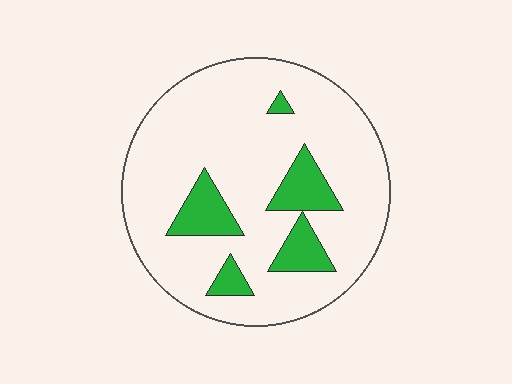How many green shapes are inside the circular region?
5.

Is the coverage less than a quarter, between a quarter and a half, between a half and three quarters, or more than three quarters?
Less than a quarter.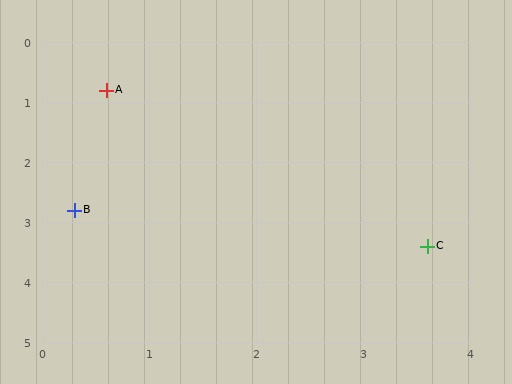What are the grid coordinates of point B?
Point B is at approximately (0.3, 2.8).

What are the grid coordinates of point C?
Point C is at approximately (3.6, 3.4).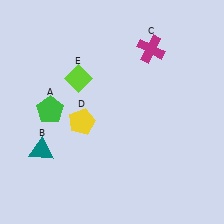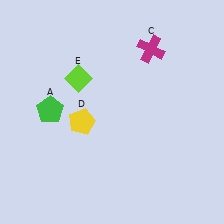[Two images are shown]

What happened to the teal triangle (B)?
The teal triangle (B) was removed in Image 2. It was in the bottom-left area of Image 1.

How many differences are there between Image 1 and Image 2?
There is 1 difference between the two images.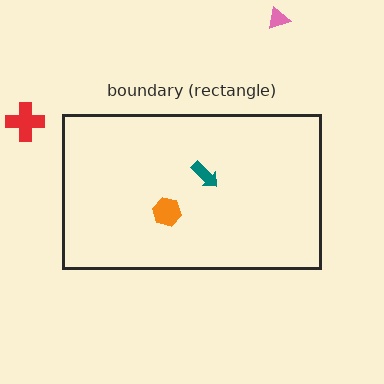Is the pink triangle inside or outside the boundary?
Outside.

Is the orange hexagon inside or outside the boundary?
Inside.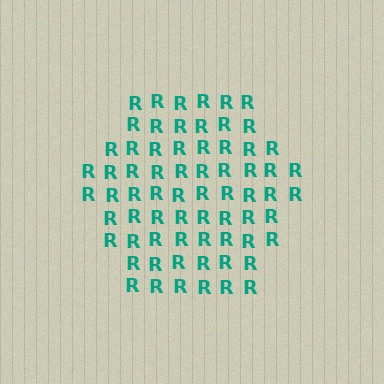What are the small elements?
The small elements are letter R's.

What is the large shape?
The large shape is a hexagon.